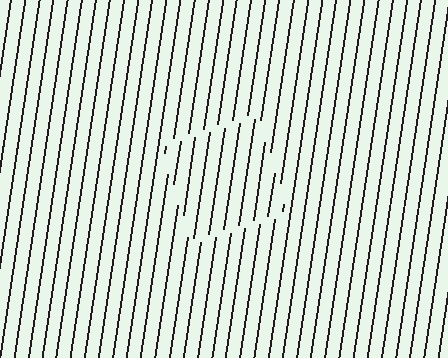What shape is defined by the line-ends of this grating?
An illusory square. The interior of the shape contains the same grating, shifted by half a period — the contour is defined by the phase discontinuity where line-ends from the inner and outer gratings abut.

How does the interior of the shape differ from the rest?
The interior of the shape contains the same grating, shifted by half a period — the contour is defined by the phase discontinuity where line-ends from the inner and outer gratings abut.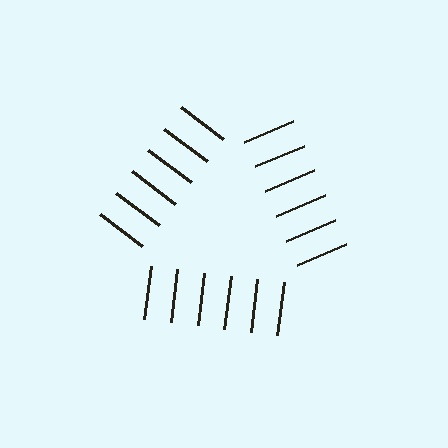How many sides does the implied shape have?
3 sides — the line-ends trace a triangle.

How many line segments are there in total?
18 — 6 along each of the 3 edges.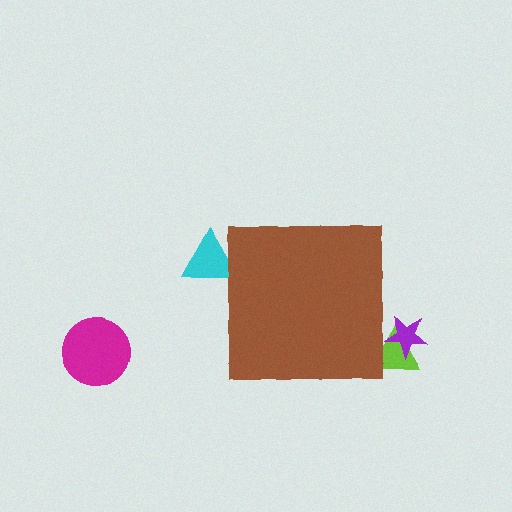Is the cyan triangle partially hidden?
Yes, the cyan triangle is partially hidden behind the brown square.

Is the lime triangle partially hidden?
Yes, the lime triangle is partially hidden behind the brown square.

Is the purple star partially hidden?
Yes, the purple star is partially hidden behind the brown square.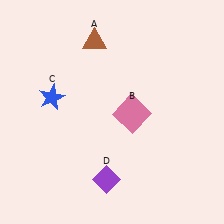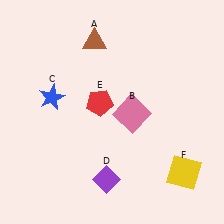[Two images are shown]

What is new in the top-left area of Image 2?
A red pentagon (E) was added in the top-left area of Image 2.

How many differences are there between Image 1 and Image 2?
There are 2 differences between the two images.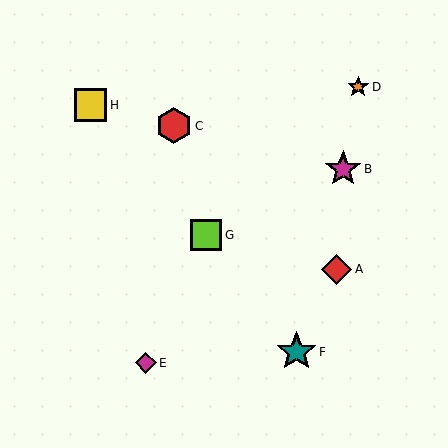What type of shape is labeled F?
Shape F is a teal star.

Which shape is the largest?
The teal star (labeled F) is the largest.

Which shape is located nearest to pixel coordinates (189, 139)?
The red hexagon (labeled C) at (174, 126) is nearest to that location.